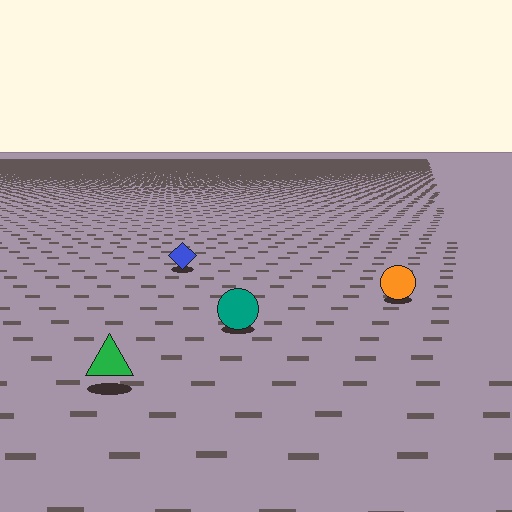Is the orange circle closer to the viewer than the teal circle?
No. The teal circle is closer — you can tell from the texture gradient: the ground texture is coarser near it.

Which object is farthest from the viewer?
The blue diamond is farthest from the viewer. It appears smaller and the ground texture around it is denser.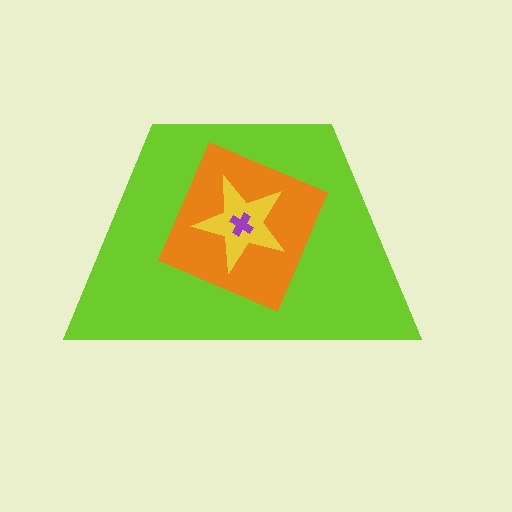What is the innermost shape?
The purple cross.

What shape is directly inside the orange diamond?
The yellow star.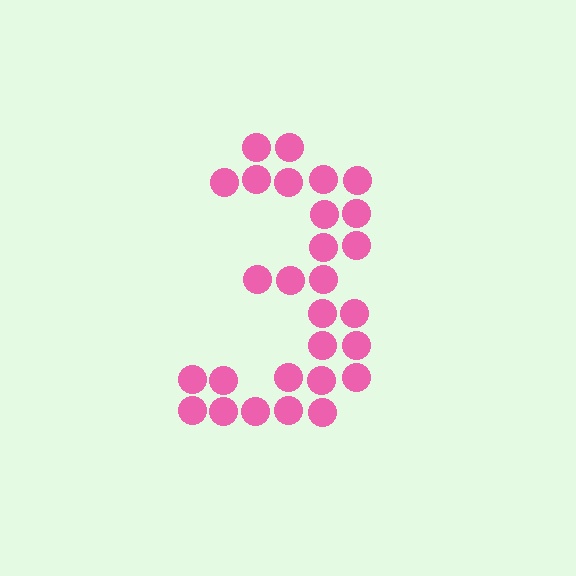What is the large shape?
The large shape is the digit 3.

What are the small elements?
The small elements are circles.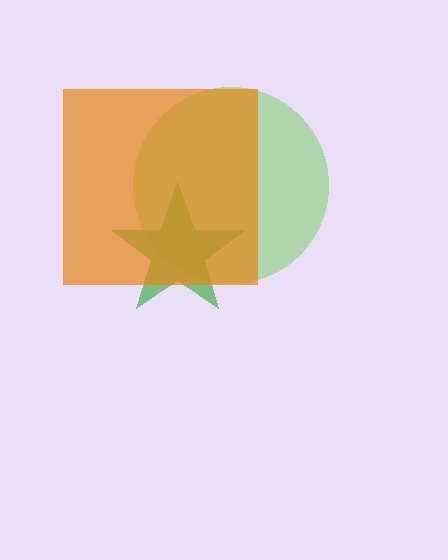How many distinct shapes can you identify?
There are 3 distinct shapes: a lime circle, a green star, an orange square.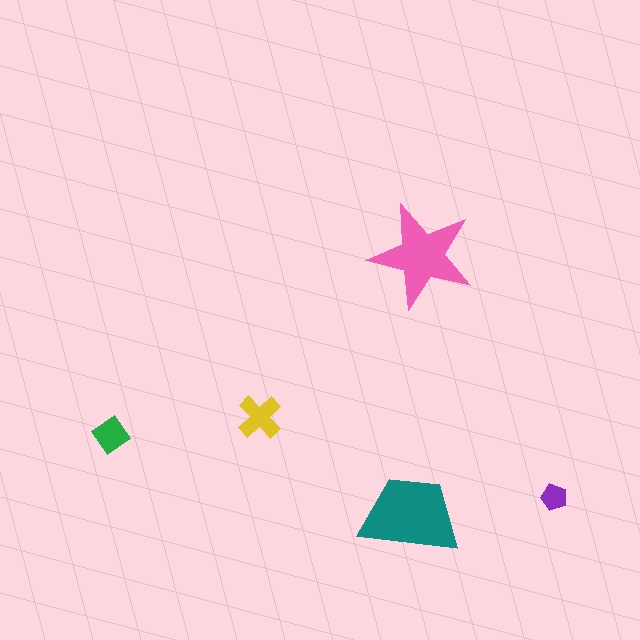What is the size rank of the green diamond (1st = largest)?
4th.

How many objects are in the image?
There are 5 objects in the image.